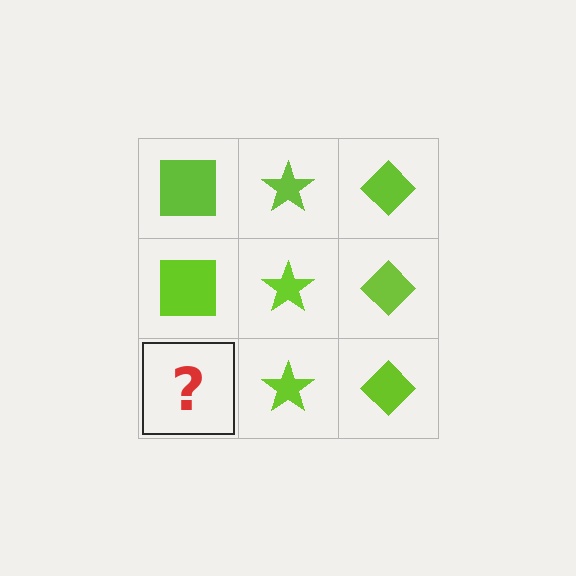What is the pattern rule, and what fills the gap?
The rule is that each column has a consistent shape. The gap should be filled with a lime square.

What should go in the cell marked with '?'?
The missing cell should contain a lime square.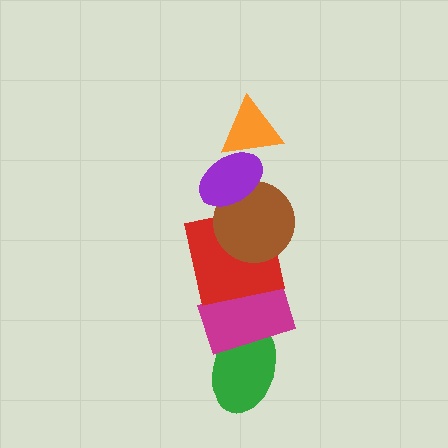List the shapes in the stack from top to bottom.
From top to bottom: the orange triangle, the purple ellipse, the brown circle, the red square, the magenta rectangle, the green ellipse.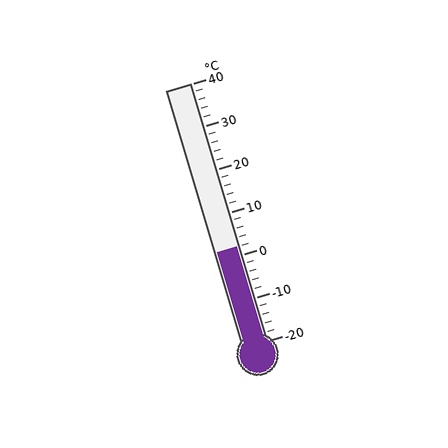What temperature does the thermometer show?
The thermometer shows approximately 2°C.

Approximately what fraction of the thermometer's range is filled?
The thermometer is filled to approximately 35% of its range.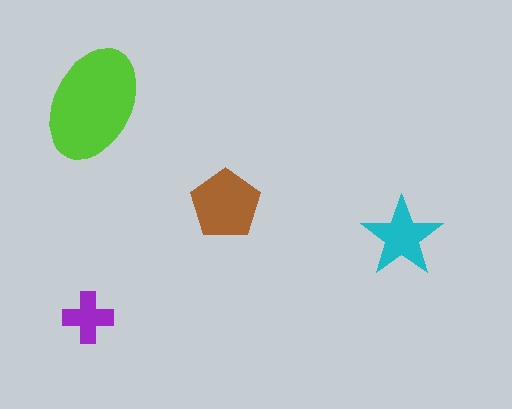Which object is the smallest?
The purple cross.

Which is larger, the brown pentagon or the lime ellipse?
The lime ellipse.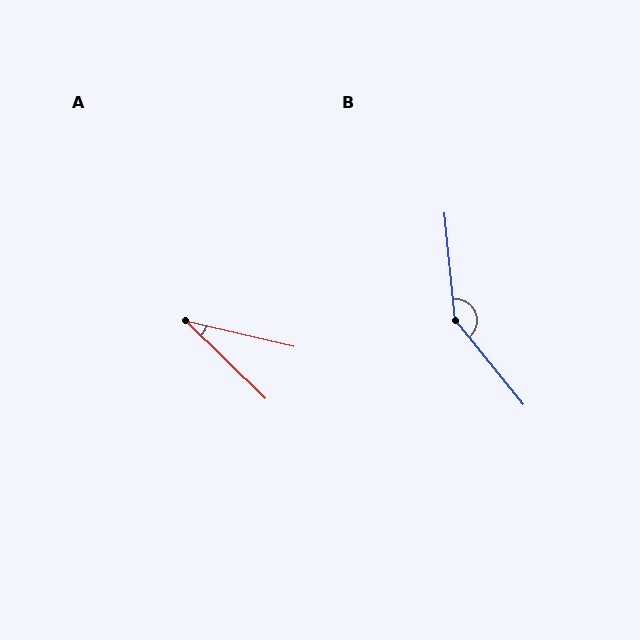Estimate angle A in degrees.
Approximately 31 degrees.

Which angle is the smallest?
A, at approximately 31 degrees.